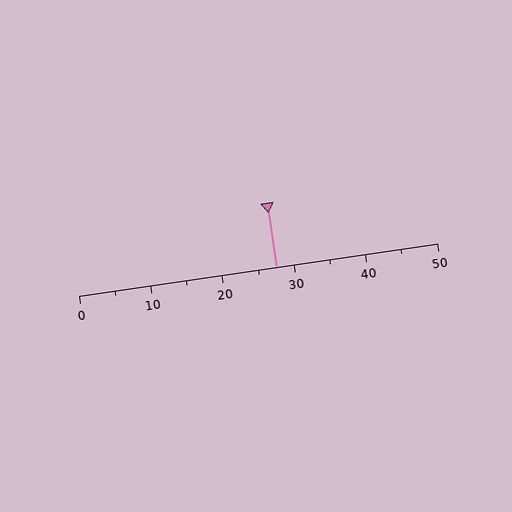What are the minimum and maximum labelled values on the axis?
The axis runs from 0 to 50.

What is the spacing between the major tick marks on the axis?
The major ticks are spaced 10 apart.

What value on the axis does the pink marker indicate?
The marker indicates approximately 27.5.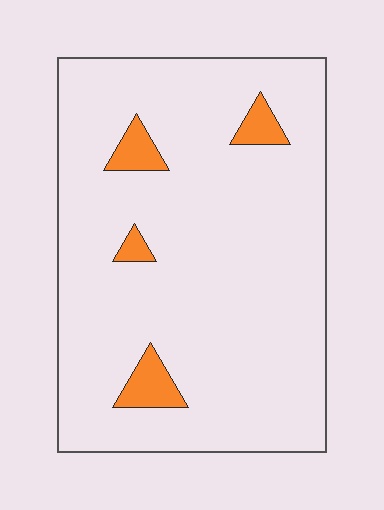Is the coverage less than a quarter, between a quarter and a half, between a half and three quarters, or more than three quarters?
Less than a quarter.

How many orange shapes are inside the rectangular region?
4.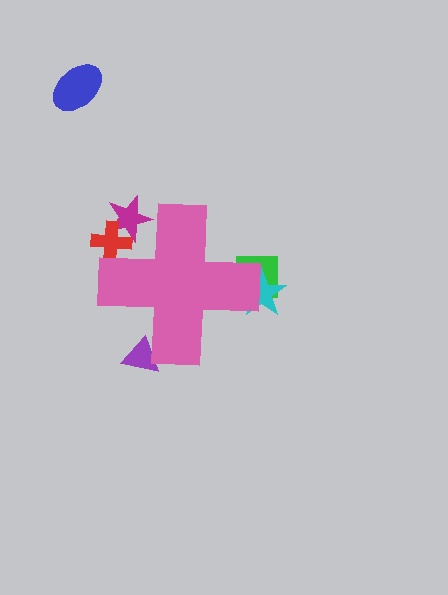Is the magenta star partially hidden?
Yes, the magenta star is partially hidden behind the pink cross.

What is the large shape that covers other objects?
A pink cross.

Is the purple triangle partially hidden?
Yes, the purple triangle is partially hidden behind the pink cross.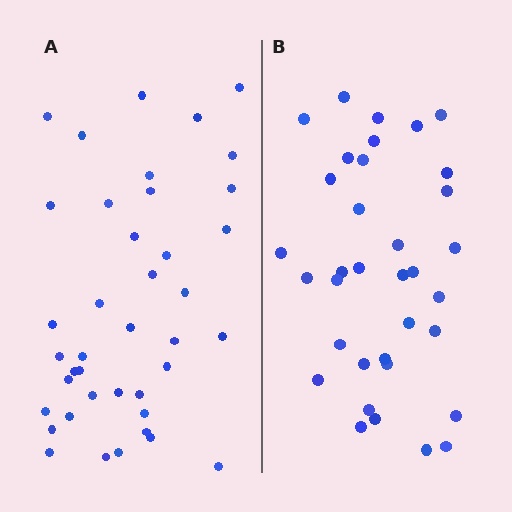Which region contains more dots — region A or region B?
Region A (the left region) has more dots.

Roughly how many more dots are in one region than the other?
Region A has about 5 more dots than region B.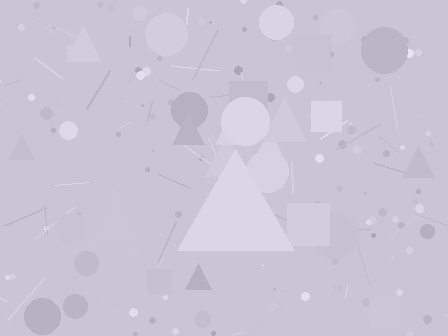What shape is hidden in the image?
A triangle is hidden in the image.